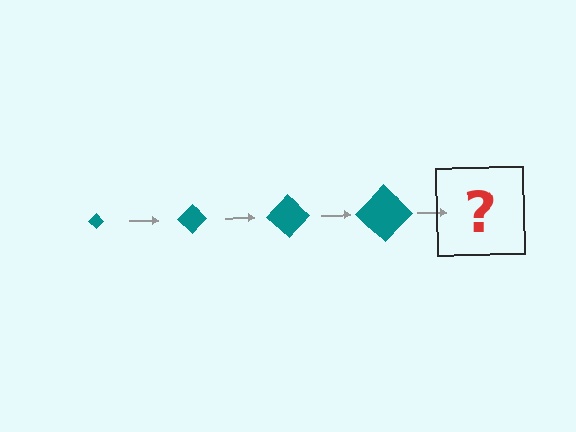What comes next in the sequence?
The next element should be a teal diamond, larger than the previous one.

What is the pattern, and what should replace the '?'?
The pattern is that the diamond gets progressively larger each step. The '?' should be a teal diamond, larger than the previous one.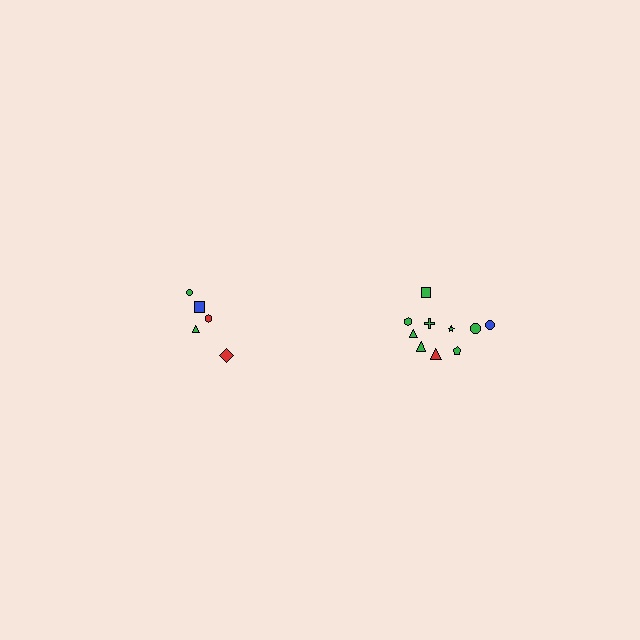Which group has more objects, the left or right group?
The right group.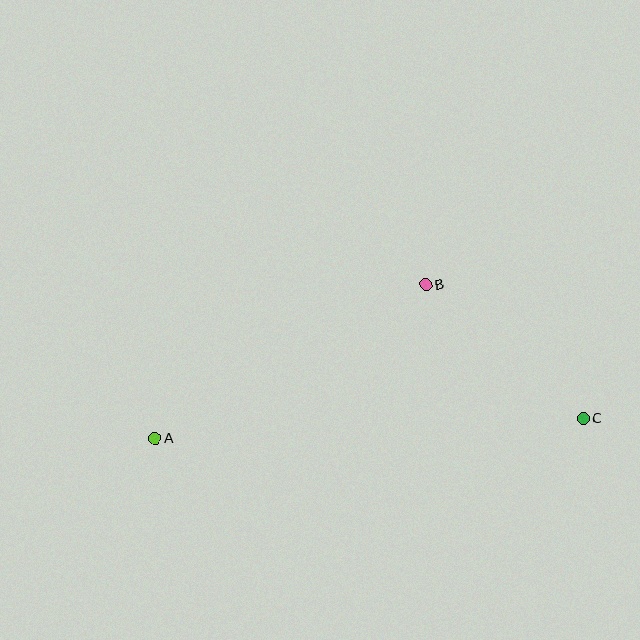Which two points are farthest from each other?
Points A and C are farthest from each other.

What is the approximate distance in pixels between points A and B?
The distance between A and B is approximately 311 pixels.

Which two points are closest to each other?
Points B and C are closest to each other.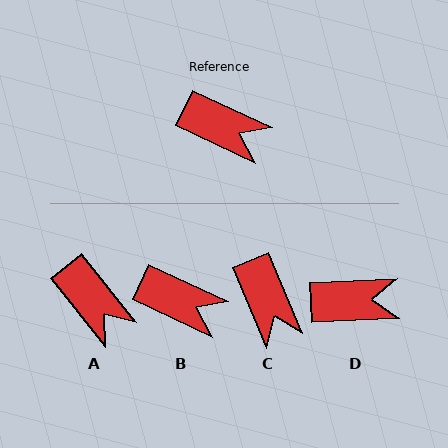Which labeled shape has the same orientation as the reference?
B.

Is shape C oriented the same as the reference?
No, it is off by about 42 degrees.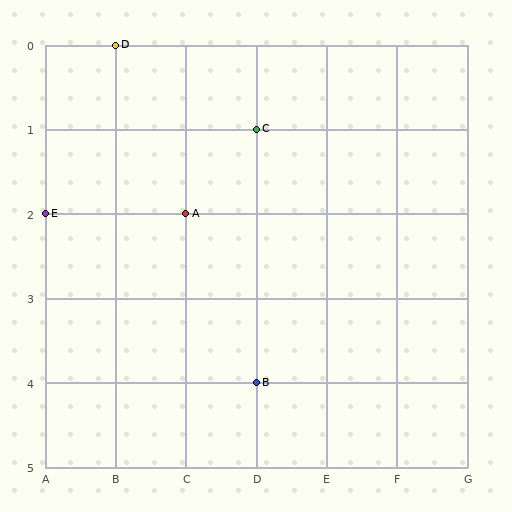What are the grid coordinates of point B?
Point B is at grid coordinates (D, 4).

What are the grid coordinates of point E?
Point E is at grid coordinates (A, 2).